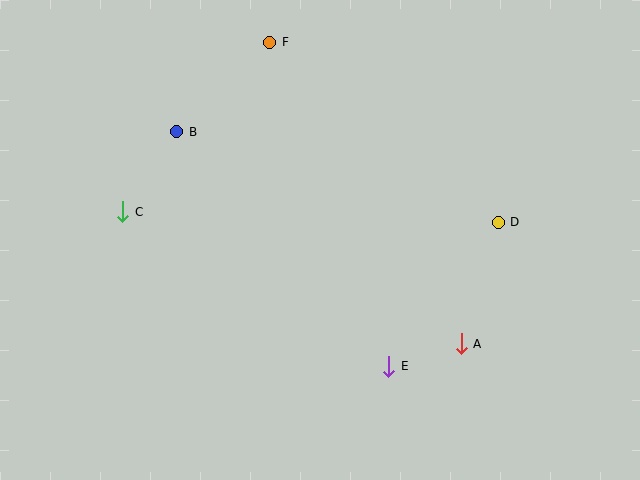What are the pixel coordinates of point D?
Point D is at (498, 222).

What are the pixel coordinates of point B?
Point B is at (177, 132).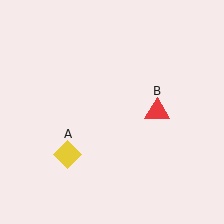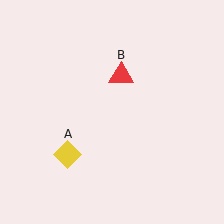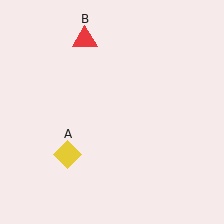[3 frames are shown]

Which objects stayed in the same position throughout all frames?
Yellow diamond (object A) remained stationary.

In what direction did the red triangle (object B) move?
The red triangle (object B) moved up and to the left.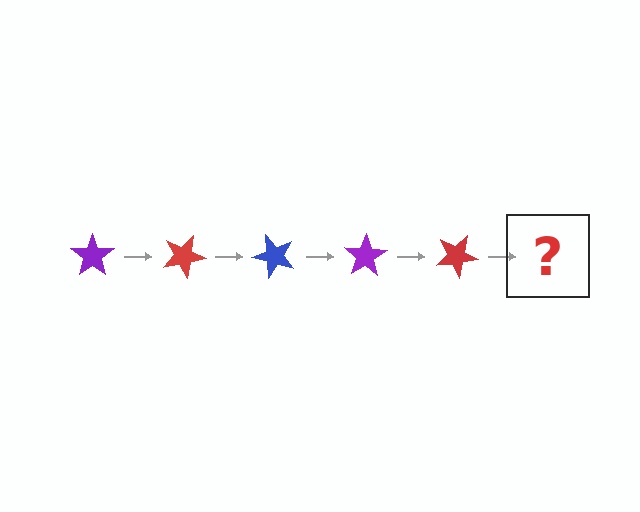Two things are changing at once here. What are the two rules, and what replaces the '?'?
The two rules are that it rotates 25 degrees each step and the color cycles through purple, red, and blue. The '?' should be a blue star, rotated 125 degrees from the start.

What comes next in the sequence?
The next element should be a blue star, rotated 125 degrees from the start.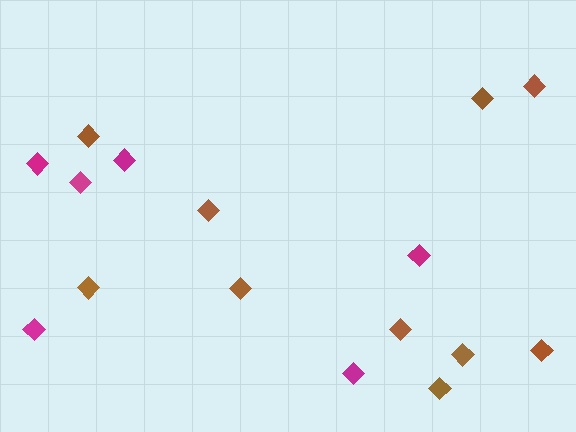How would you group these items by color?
There are 2 groups: one group of brown diamonds (10) and one group of magenta diamonds (6).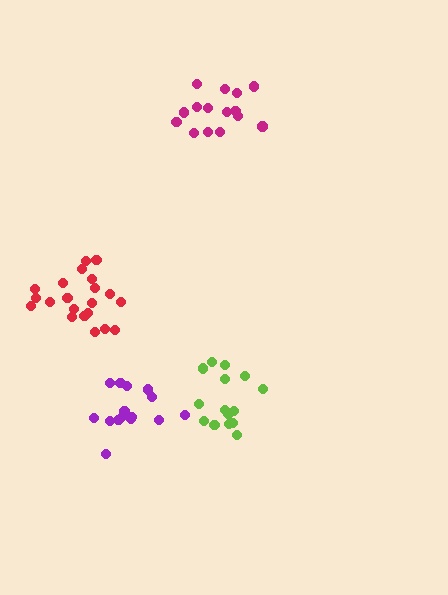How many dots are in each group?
Group 1: 15 dots, Group 2: 21 dots, Group 3: 15 dots, Group 4: 15 dots (66 total).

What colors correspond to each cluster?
The clusters are colored: magenta, red, lime, purple.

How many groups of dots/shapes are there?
There are 4 groups.